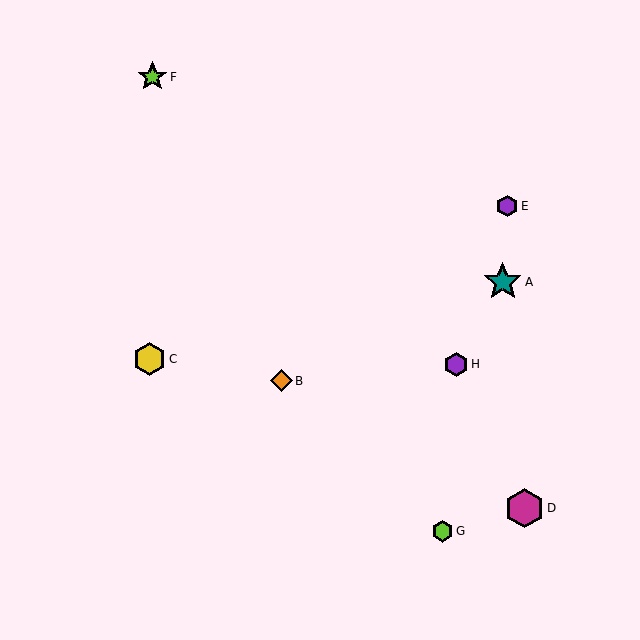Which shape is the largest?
The magenta hexagon (labeled D) is the largest.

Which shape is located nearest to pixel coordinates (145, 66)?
The lime star (labeled F) at (152, 77) is nearest to that location.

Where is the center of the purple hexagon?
The center of the purple hexagon is at (507, 206).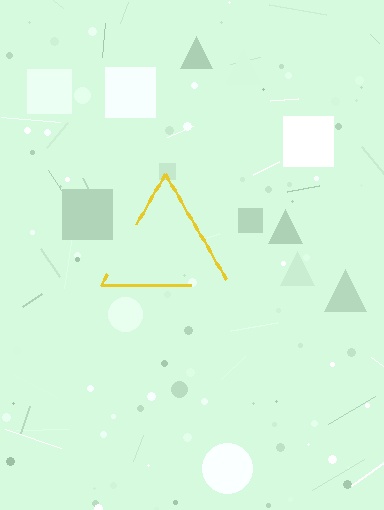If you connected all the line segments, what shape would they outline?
They would outline a triangle.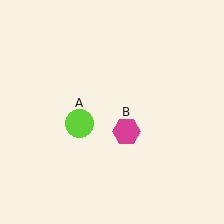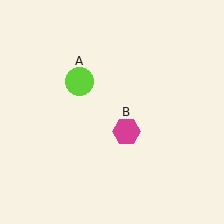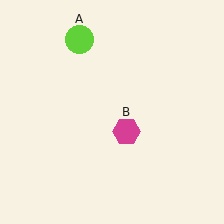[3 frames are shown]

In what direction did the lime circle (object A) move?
The lime circle (object A) moved up.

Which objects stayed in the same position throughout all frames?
Magenta hexagon (object B) remained stationary.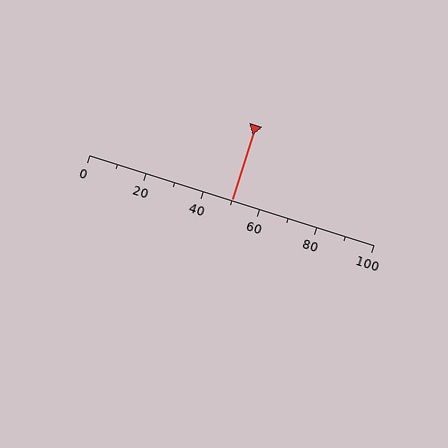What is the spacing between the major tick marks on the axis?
The major ticks are spaced 20 apart.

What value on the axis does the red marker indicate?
The marker indicates approximately 50.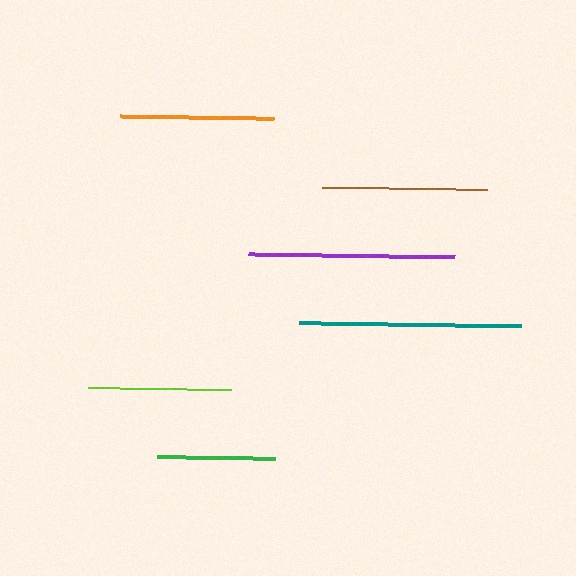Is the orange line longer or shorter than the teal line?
The teal line is longer than the orange line.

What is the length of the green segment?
The green segment is approximately 118 pixels long.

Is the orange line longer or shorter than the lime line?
The orange line is longer than the lime line.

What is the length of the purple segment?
The purple segment is approximately 206 pixels long.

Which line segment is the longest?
The teal line is the longest at approximately 222 pixels.